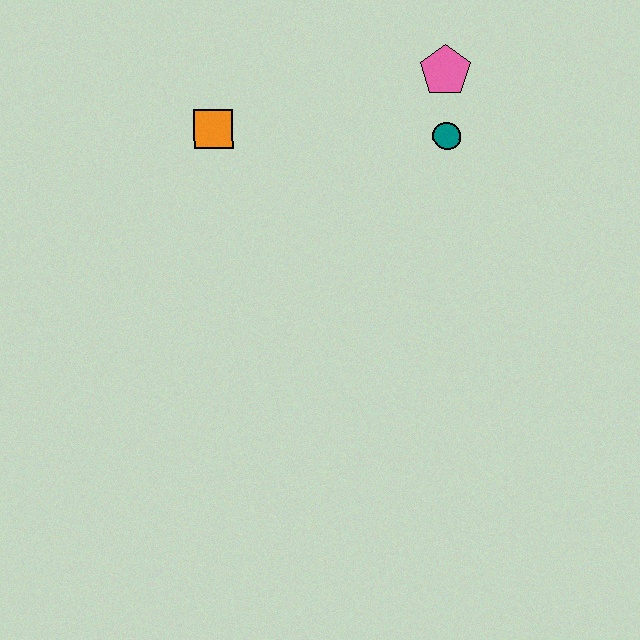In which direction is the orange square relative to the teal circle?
The orange square is to the left of the teal circle.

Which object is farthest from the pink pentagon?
The orange square is farthest from the pink pentagon.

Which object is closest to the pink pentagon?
The teal circle is closest to the pink pentagon.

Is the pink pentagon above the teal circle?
Yes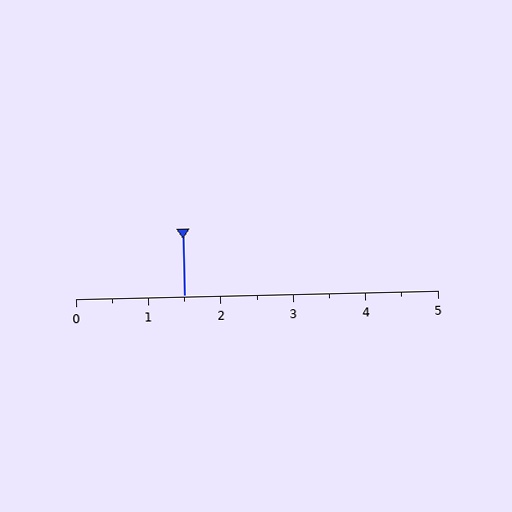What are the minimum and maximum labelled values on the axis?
The axis runs from 0 to 5.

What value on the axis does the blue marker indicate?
The marker indicates approximately 1.5.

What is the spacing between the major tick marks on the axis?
The major ticks are spaced 1 apart.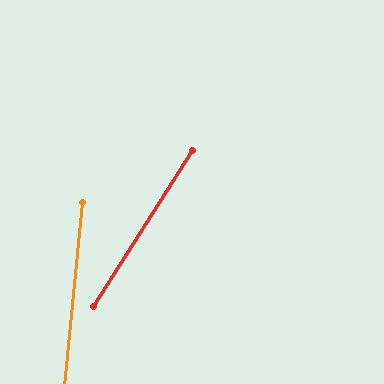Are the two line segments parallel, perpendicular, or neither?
Neither parallel nor perpendicular — they differ by about 27°.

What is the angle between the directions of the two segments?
Approximately 27 degrees.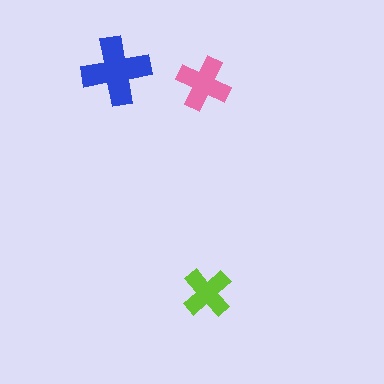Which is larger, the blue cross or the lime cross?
The blue one.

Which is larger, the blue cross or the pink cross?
The blue one.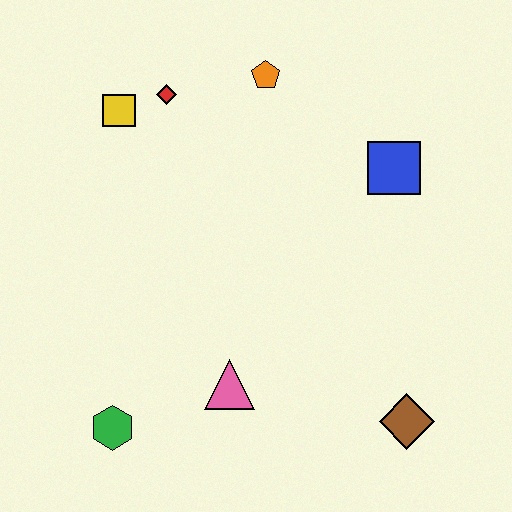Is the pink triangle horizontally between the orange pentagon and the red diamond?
Yes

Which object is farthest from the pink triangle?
The orange pentagon is farthest from the pink triangle.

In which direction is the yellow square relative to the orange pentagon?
The yellow square is to the left of the orange pentagon.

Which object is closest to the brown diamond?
The pink triangle is closest to the brown diamond.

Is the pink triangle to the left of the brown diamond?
Yes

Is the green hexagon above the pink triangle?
No